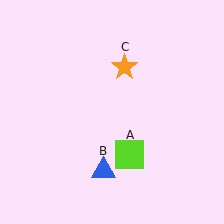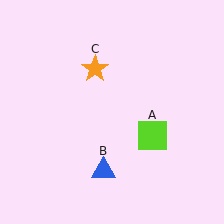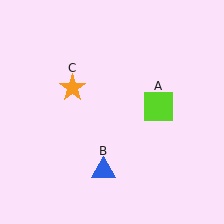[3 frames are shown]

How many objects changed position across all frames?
2 objects changed position: lime square (object A), orange star (object C).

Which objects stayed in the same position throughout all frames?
Blue triangle (object B) remained stationary.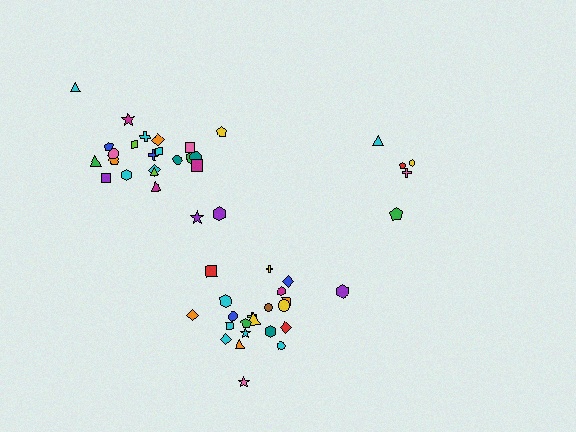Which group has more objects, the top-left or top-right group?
The top-left group.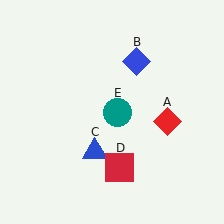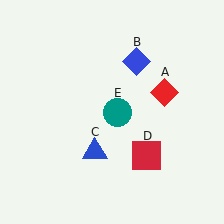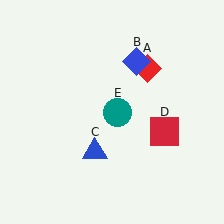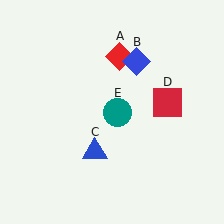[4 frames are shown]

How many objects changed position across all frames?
2 objects changed position: red diamond (object A), red square (object D).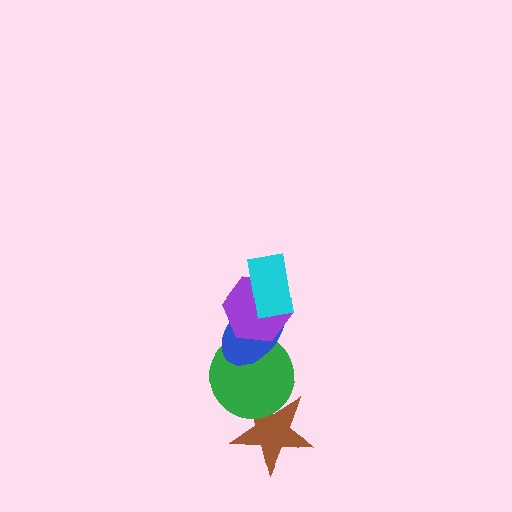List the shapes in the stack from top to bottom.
From top to bottom: the cyan rectangle, the purple hexagon, the blue ellipse, the green circle, the brown star.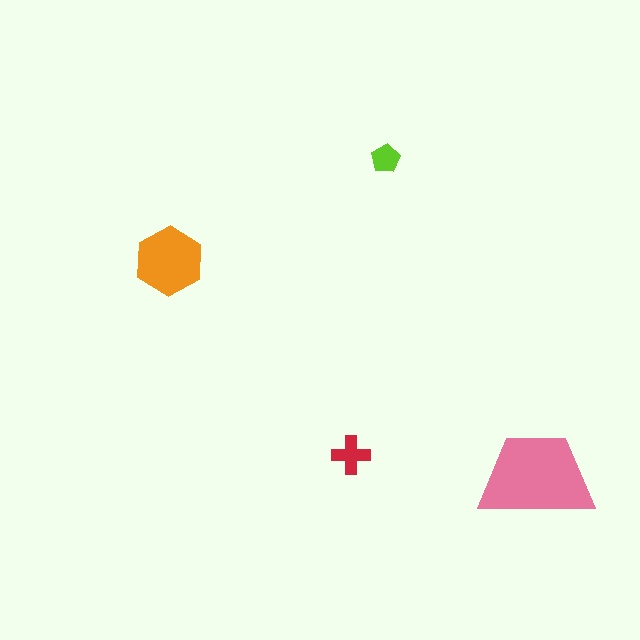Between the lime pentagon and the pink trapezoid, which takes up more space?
The pink trapezoid.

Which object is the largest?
The pink trapezoid.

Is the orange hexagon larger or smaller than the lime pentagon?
Larger.